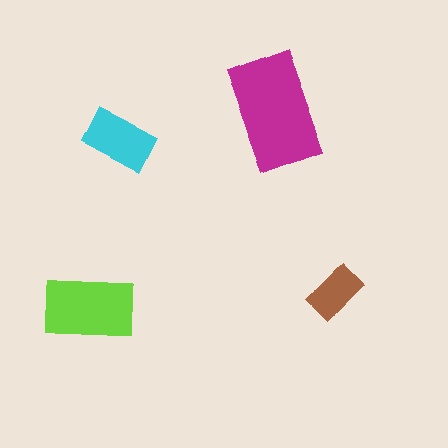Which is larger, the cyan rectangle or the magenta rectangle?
The magenta one.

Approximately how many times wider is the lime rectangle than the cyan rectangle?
About 1.5 times wider.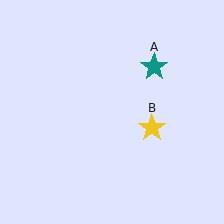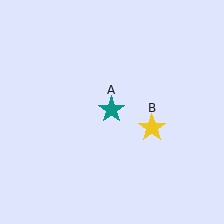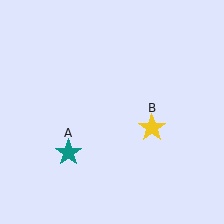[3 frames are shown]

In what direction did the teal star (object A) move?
The teal star (object A) moved down and to the left.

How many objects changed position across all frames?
1 object changed position: teal star (object A).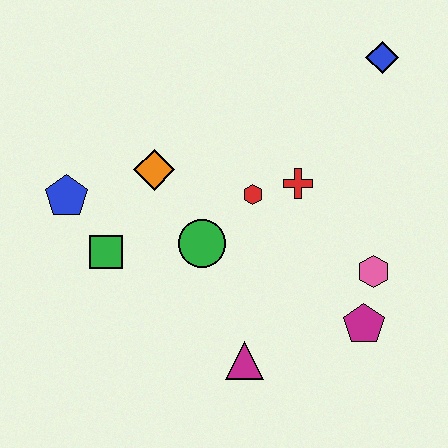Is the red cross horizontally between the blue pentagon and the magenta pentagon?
Yes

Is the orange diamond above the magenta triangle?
Yes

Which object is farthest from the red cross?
The blue pentagon is farthest from the red cross.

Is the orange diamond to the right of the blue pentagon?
Yes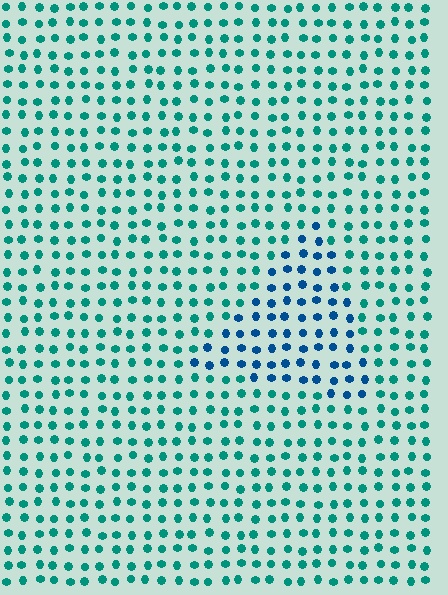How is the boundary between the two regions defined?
The boundary is defined purely by a slight shift in hue (about 37 degrees). Spacing, size, and orientation are identical on both sides.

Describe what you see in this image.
The image is filled with small teal elements in a uniform arrangement. A triangle-shaped region is visible where the elements are tinted to a slightly different hue, forming a subtle color boundary.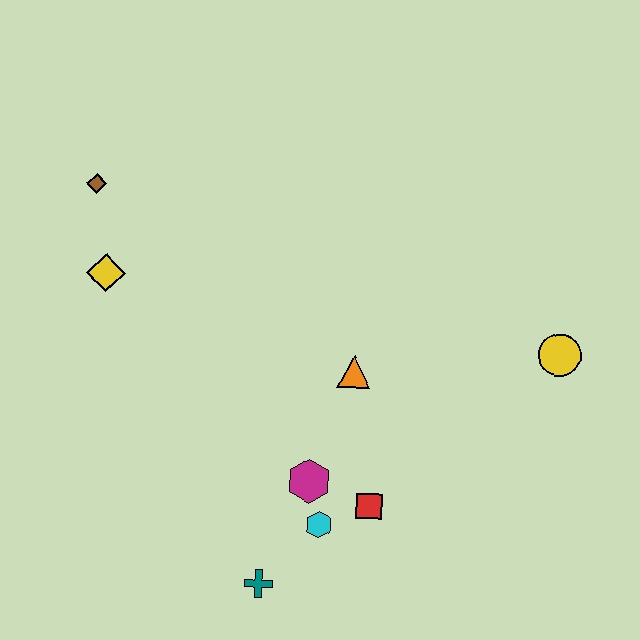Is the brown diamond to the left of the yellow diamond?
Yes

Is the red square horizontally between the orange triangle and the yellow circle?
Yes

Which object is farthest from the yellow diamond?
The yellow circle is farthest from the yellow diamond.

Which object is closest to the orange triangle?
The magenta hexagon is closest to the orange triangle.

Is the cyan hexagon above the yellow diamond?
No